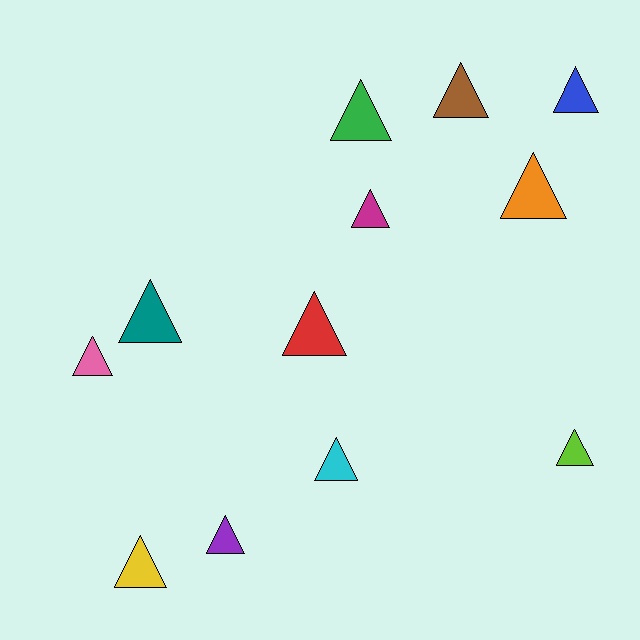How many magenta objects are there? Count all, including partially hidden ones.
There is 1 magenta object.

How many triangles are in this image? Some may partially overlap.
There are 12 triangles.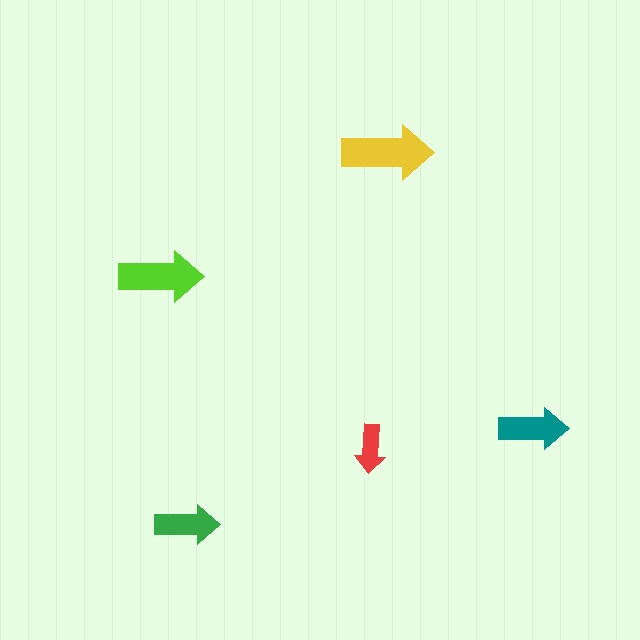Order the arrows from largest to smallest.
the yellow one, the lime one, the teal one, the green one, the red one.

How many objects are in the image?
There are 5 objects in the image.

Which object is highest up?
The yellow arrow is topmost.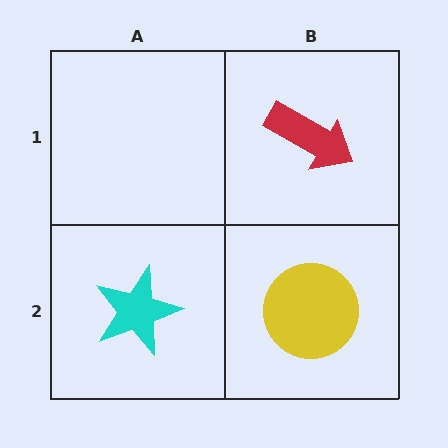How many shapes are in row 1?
1 shape.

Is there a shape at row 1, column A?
No, that cell is empty.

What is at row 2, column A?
A cyan star.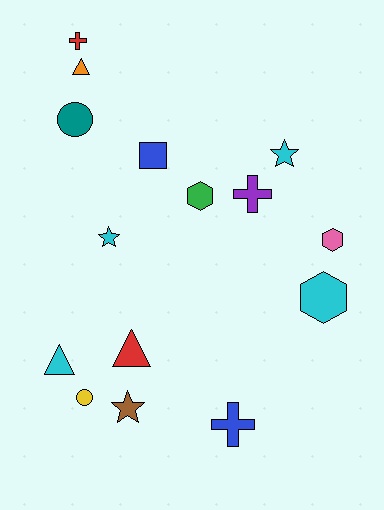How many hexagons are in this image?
There are 3 hexagons.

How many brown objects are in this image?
There is 1 brown object.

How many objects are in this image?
There are 15 objects.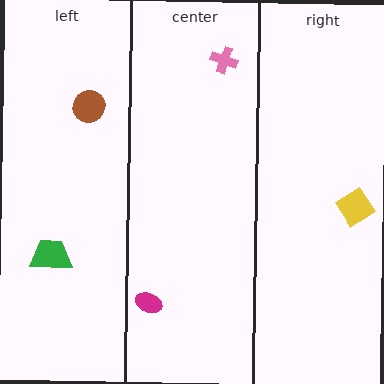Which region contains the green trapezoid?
The left region.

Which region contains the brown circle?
The left region.